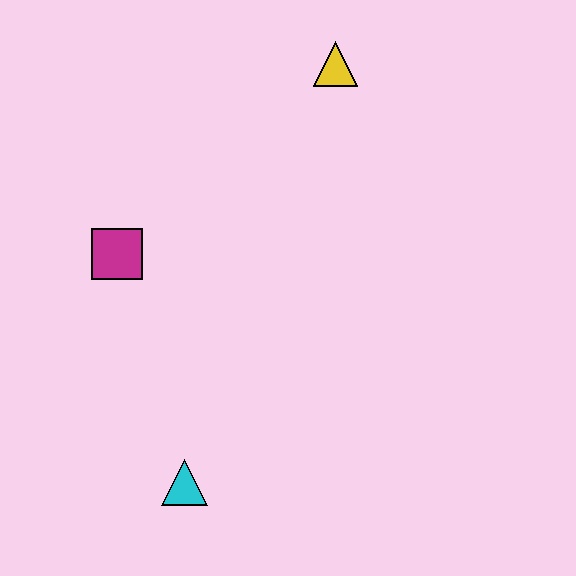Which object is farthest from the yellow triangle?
The cyan triangle is farthest from the yellow triangle.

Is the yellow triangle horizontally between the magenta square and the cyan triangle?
No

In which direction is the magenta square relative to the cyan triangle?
The magenta square is above the cyan triangle.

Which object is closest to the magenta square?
The cyan triangle is closest to the magenta square.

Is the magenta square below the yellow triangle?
Yes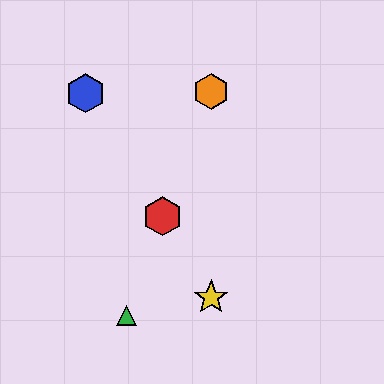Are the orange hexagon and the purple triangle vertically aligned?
Yes, both are at x≈211.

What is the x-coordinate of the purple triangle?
The purple triangle is at x≈211.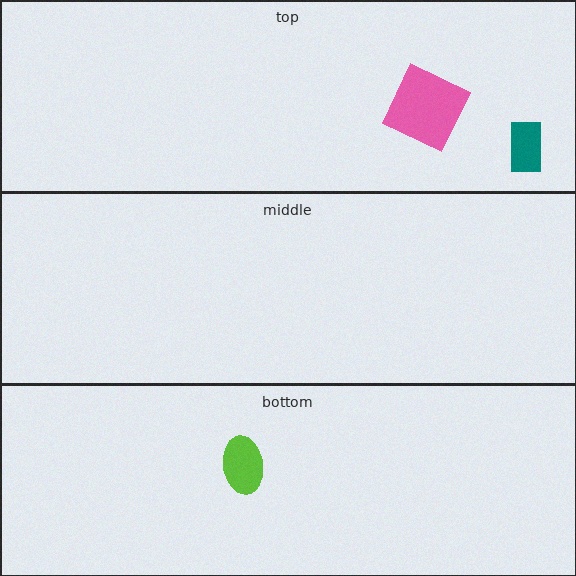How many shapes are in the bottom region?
1.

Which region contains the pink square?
The top region.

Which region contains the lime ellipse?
The bottom region.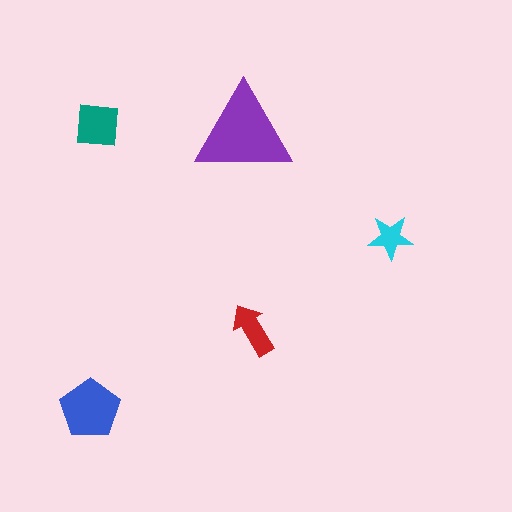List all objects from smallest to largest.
The cyan star, the red arrow, the teal square, the blue pentagon, the purple triangle.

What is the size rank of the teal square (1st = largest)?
3rd.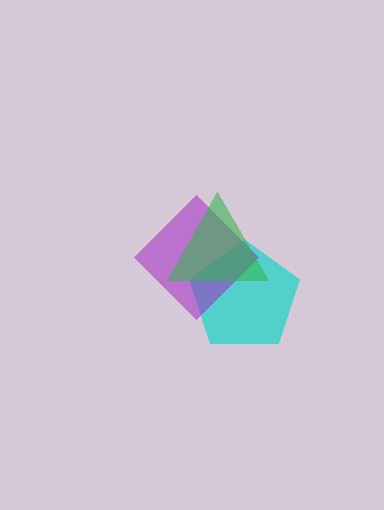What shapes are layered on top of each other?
The layered shapes are: a cyan pentagon, a purple diamond, a green triangle.